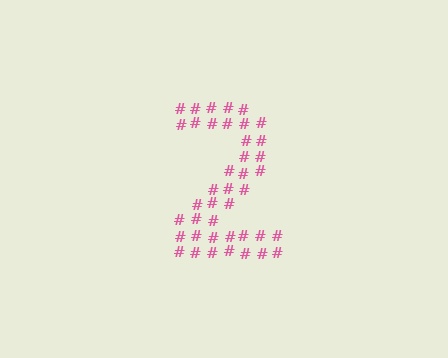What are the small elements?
The small elements are hash symbols.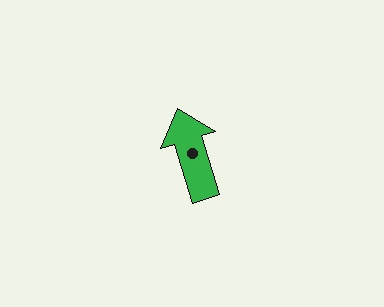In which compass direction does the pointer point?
North.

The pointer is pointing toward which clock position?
Roughly 11 o'clock.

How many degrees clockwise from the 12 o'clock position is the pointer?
Approximately 343 degrees.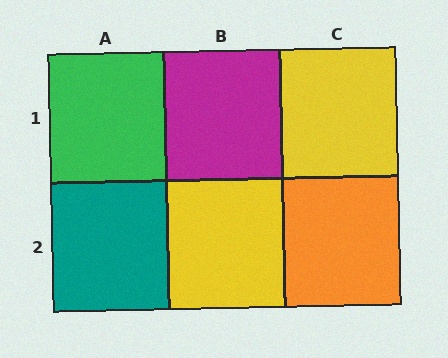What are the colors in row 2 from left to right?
Teal, yellow, orange.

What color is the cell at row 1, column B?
Magenta.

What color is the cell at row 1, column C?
Yellow.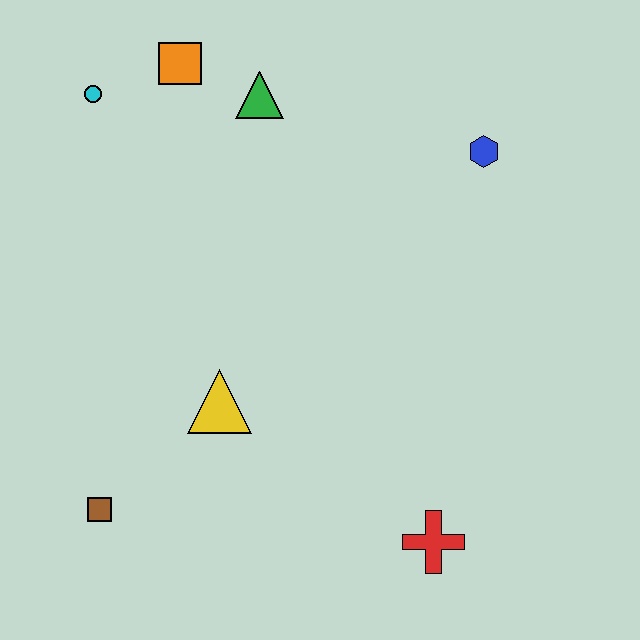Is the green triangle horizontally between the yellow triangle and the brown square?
No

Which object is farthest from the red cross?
The cyan circle is farthest from the red cross.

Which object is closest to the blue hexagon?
The green triangle is closest to the blue hexagon.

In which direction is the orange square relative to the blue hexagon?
The orange square is to the left of the blue hexagon.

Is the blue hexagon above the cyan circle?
No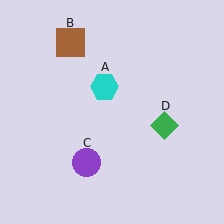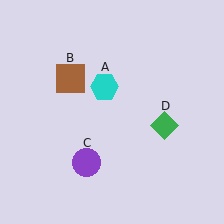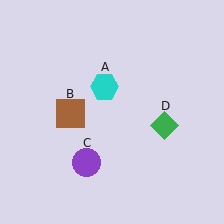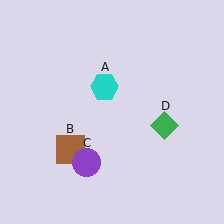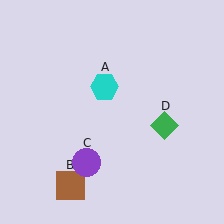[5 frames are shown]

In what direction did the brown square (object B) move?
The brown square (object B) moved down.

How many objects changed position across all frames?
1 object changed position: brown square (object B).